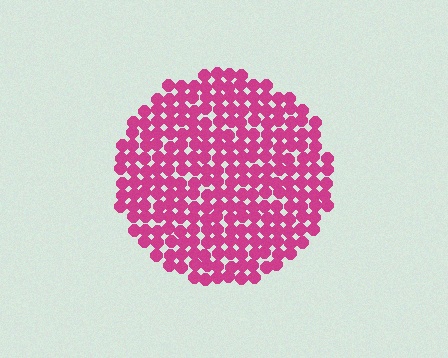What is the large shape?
The large shape is a circle.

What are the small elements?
The small elements are circles.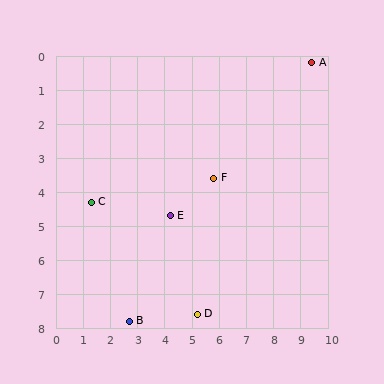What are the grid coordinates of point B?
Point B is at approximately (2.7, 7.8).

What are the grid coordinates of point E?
Point E is at approximately (4.2, 4.7).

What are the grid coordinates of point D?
Point D is at approximately (5.2, 7.6).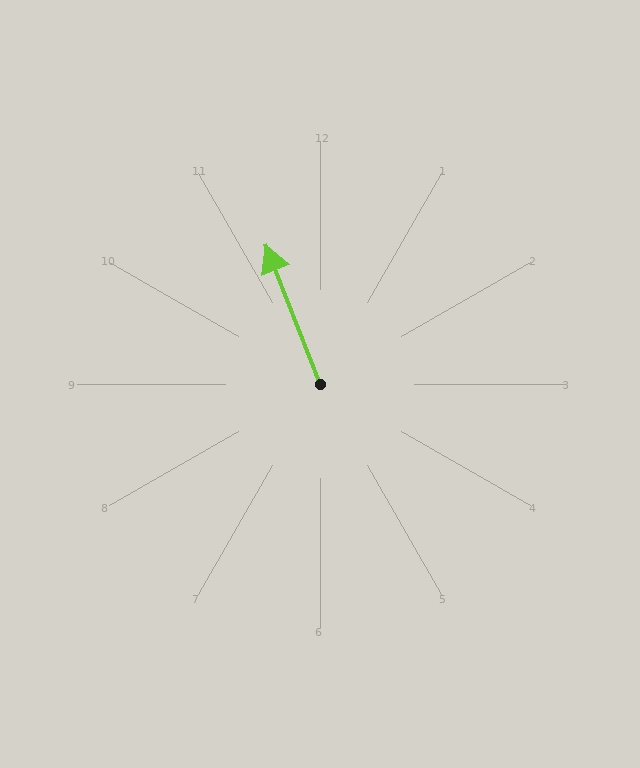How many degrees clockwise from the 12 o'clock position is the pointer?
Approximately 339 degrees.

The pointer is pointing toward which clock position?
Roughly 11 o'clock.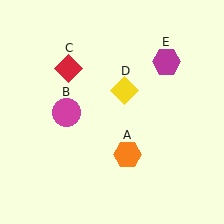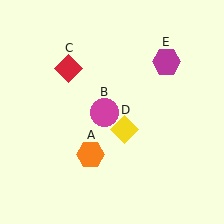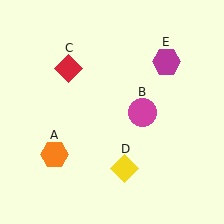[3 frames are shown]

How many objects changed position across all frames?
3 objects changed position: orange hexagon (object A), magenta circle (object B), yellow diamond (object D).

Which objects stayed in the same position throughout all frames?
Red diamond (object C) and magenta hexagon (object E) remained stationary.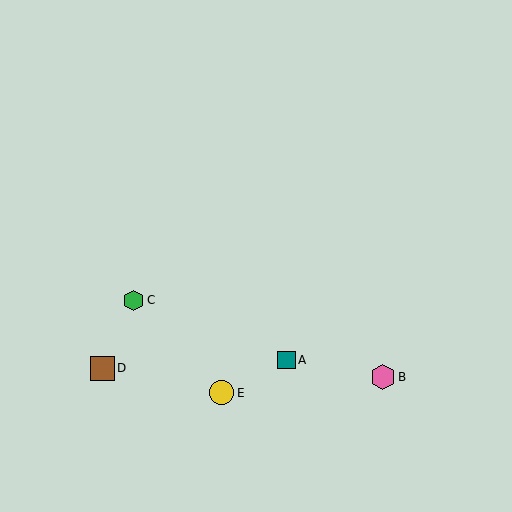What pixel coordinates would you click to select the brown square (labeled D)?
Click at (102, 368) to select the brown square D.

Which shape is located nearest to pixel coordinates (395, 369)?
The pink hexagon (labeled B) at (383, 377) is nearest to that location.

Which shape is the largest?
The yellow circle (labeled E) is the largest.